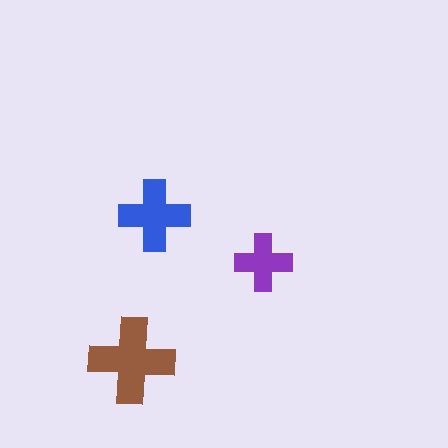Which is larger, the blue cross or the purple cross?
The blue one.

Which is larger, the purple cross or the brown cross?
The brown one.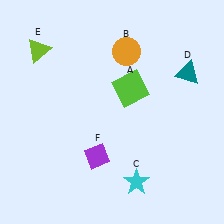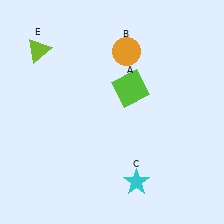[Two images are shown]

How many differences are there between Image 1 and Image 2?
There are 2 differences between the two images.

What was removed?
The purple diamond (F), the teal triangle (D) were removed in Image 2.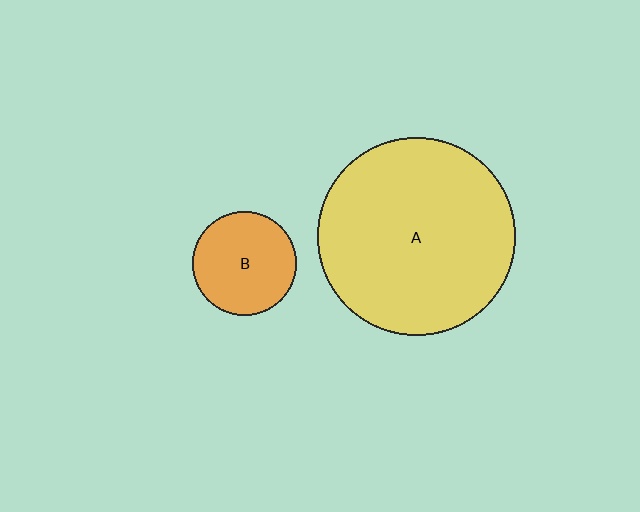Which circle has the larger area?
Circle A (yellow).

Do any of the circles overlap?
No, none of the circles overlap.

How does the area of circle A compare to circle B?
Approximately 3.6 times.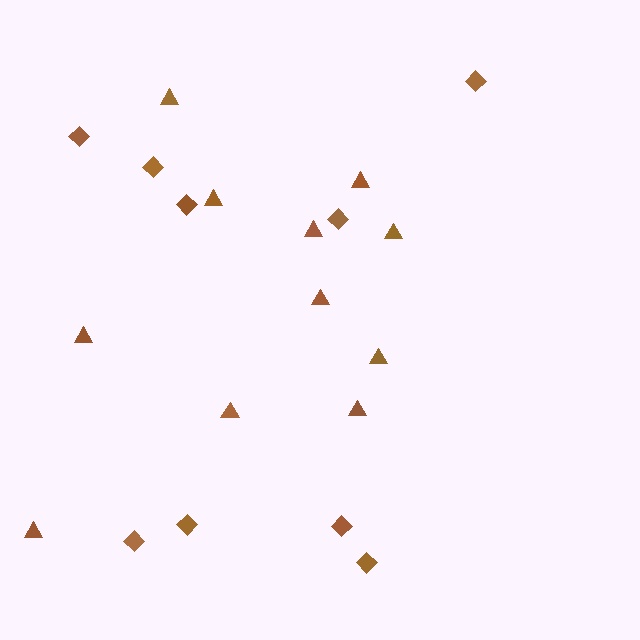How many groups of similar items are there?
There are 2 groups: one group of triangles (11) and one group of diamonds (9).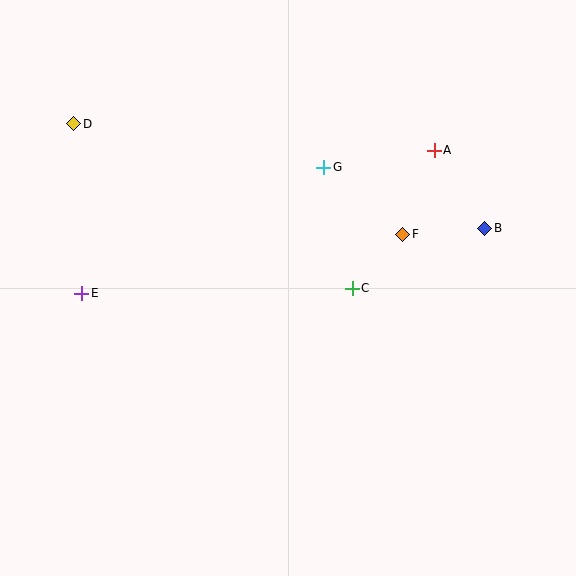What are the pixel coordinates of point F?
Point F is at (403, 234).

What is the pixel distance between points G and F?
The distance between G and F is 103 pixels.